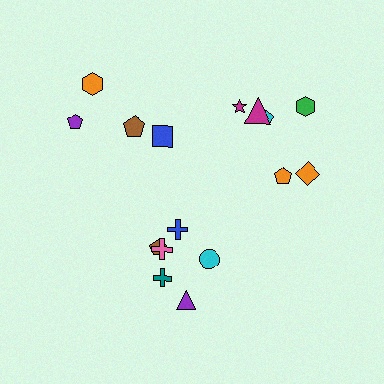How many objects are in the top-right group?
There are 6 objects.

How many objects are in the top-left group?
There are 4 objects.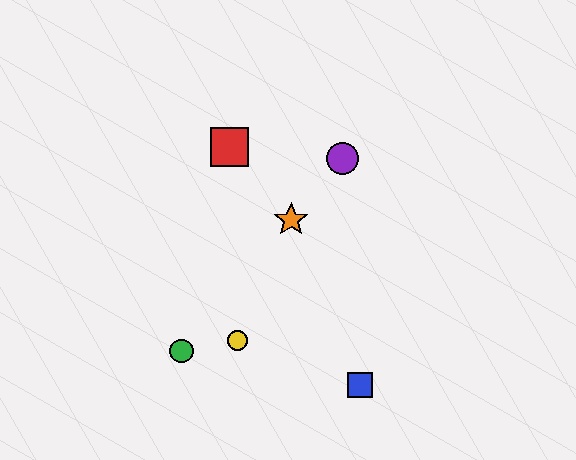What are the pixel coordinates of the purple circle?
The purple circle is at (342, 159).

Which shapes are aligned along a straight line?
The green circle, the purple circle, the orange star are aligned along a straight line.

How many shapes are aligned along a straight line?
3 shapes (the green circle, the purple circle, the orange star) are aligned along a straight line.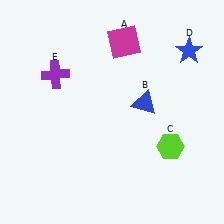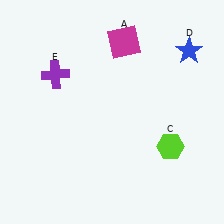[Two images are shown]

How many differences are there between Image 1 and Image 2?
There is 1 difference between the two images.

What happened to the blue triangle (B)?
The blue triangle (B) was removed in Image 2. It was in the top-right area of Image 1.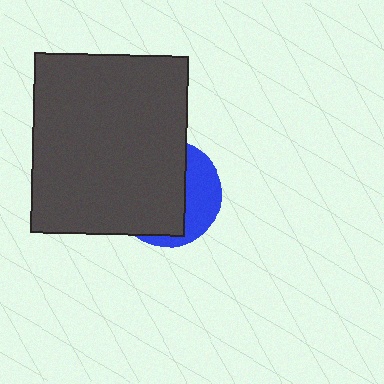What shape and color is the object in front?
The object in front is a dark gray rectangle.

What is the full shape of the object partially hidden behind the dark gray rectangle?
The partially hidden object is a blue circle.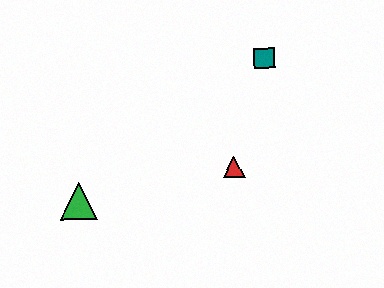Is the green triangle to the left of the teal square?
Yes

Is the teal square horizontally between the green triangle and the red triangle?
No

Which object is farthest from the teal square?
The green triangle is farthest from the teal square.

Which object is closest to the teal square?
The red triangle is closest to the teal square.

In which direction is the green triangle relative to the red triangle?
The green triangle is to the left of the red triangle.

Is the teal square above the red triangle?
Yes